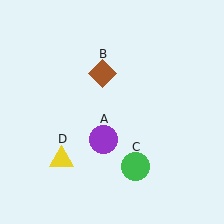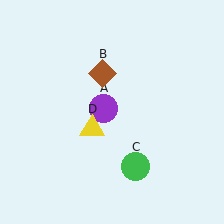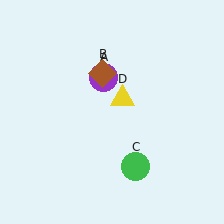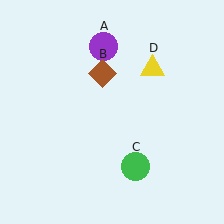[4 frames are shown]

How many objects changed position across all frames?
2 objects changed position: purple circle (object A), yellow triangle (object D).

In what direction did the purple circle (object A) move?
The purple circle (object A) moved up.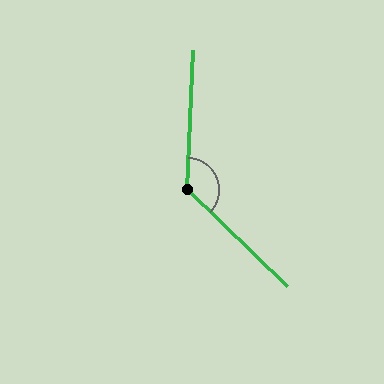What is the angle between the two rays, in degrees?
Approximately 132 degrees.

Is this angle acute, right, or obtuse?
It is obtuse.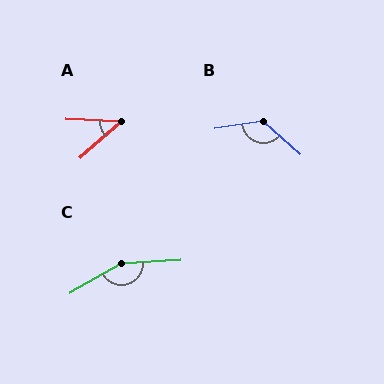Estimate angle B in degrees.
Approximately 129 degrees.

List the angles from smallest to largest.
A (45°), B (129°), C (153°).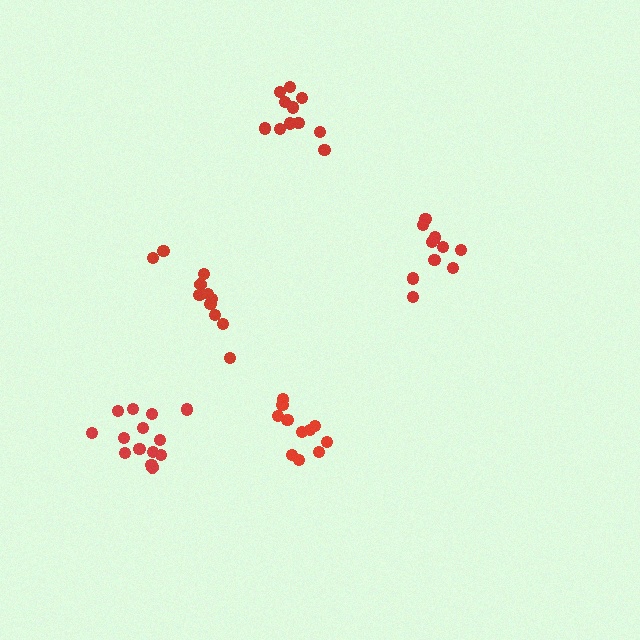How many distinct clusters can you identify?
There are 5 distinct clusters.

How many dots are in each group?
Group 1: 11 dots, Group 2: 11 dots, Group 3: 10 dots, Group 4: 14 dots, Group 5: 11 dots (57 total).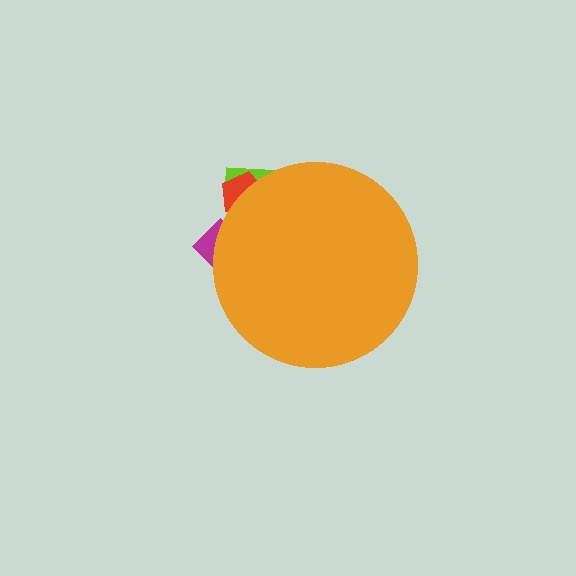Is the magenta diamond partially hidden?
Yes, the magenta diamond is partially hidden behind the orange circle.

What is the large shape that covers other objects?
An orange circle.